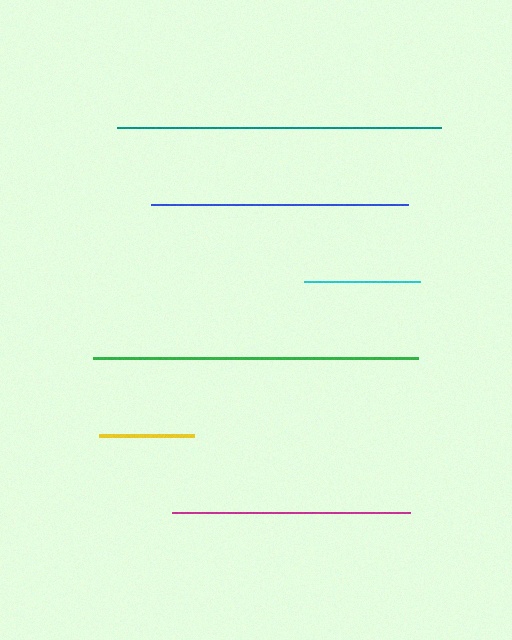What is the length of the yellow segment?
The yellow segment is approximately 95 pixels long.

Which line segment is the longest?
The green line is the longest at approximately 325 pixels.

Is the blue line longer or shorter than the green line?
The green line is longer than the blue line.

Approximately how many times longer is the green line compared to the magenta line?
The green line is approximately 1.4 times the length of the magenta line.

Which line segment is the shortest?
The yellow line is the shortest at approximately 95 pixels.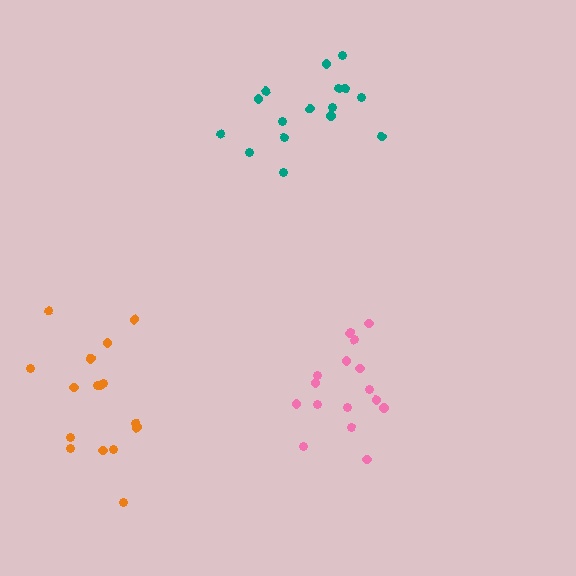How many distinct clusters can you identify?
There are 3 distinct clusters.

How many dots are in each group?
Group 1: 17 dots, Group 2: 16 dots, Group 3: 16 dots (49 total).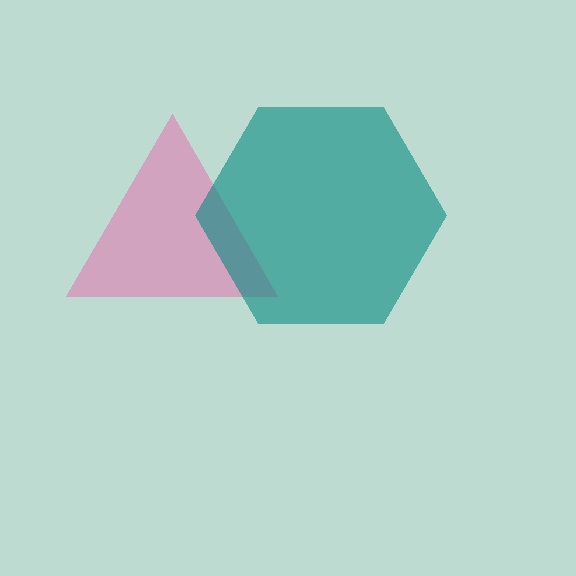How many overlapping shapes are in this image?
There are 2 overlapping shapes in the image.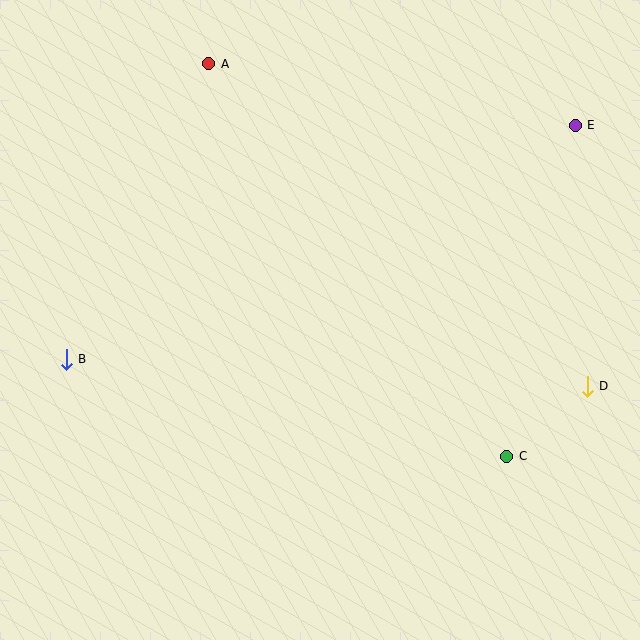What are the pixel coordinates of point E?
Point E is at (575, 125).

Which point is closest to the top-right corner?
Point E is closest to the top-right corner.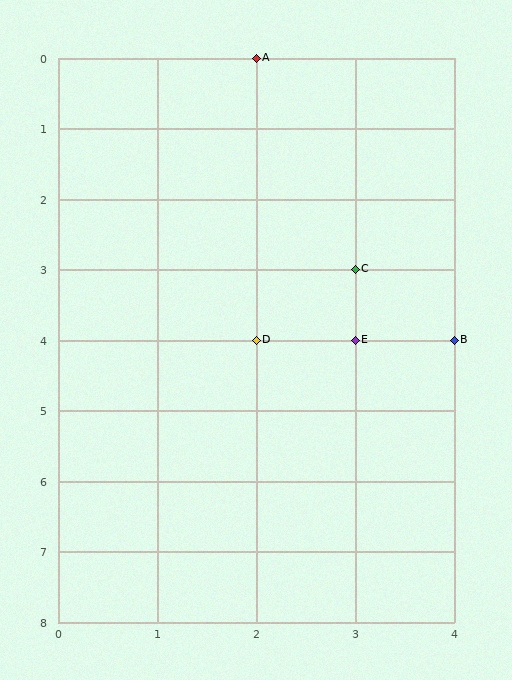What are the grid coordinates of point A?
Point A is at grid coordinates (2, 0).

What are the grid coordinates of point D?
Point D is at grid coordinates (2, 4).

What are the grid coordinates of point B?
Point B is at grid coordinates (4, 4).